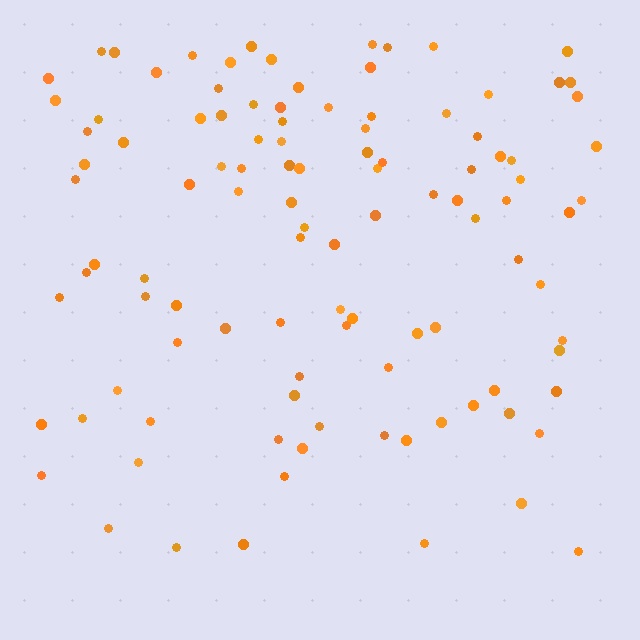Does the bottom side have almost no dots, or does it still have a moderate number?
Still a moderate number, just noticeably fewer than the top.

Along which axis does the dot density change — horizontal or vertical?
Vertical.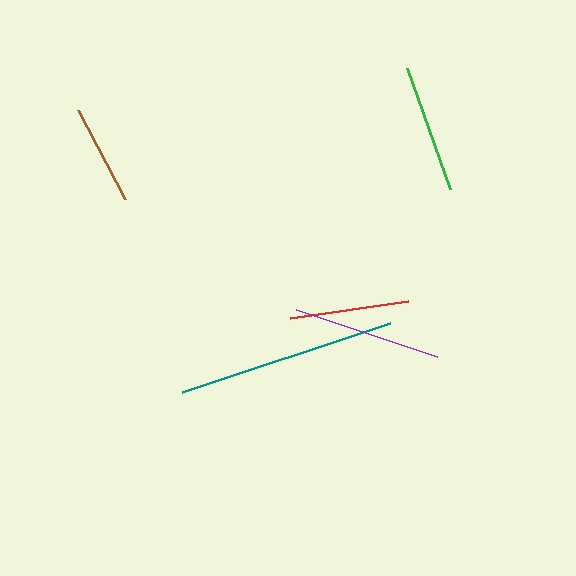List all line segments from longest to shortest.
From longest to shortest: teal, purple, green, red, brown.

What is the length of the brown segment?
The brown segment is approximately 100 pixels long.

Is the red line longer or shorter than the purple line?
The purple line is longer than the red line.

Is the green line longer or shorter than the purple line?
The purple line is longer than the green line.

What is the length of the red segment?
The red segment is approximately 119 pixels long.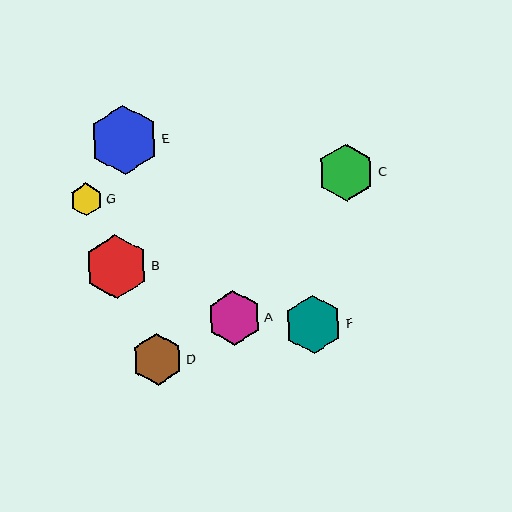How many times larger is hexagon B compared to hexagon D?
Hexagon B is approximately 1.3 times the size of hexagon D.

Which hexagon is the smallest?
Hexagon G is the smallest with a size of approximately 32 pixels.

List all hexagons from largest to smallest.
From largest to smallest: E, B, F, C, A, D, G.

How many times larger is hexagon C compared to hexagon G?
Hexagon C is approximately 1.7 times the size of hexagon G.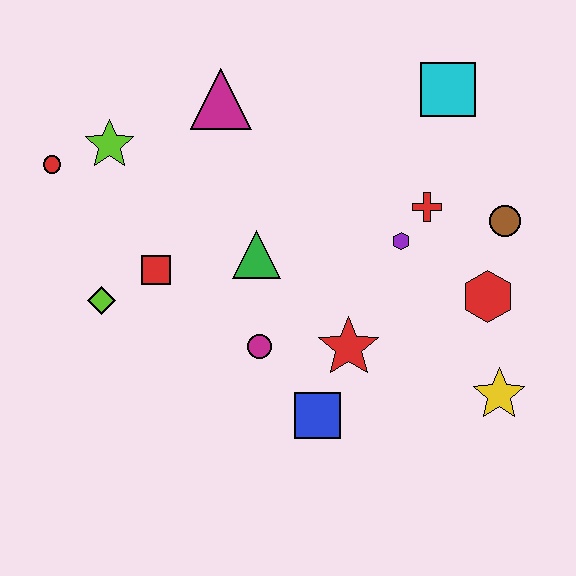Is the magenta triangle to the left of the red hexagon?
Yes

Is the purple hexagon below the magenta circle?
No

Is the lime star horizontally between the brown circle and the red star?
No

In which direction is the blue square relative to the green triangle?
The blue square is below the green triangle.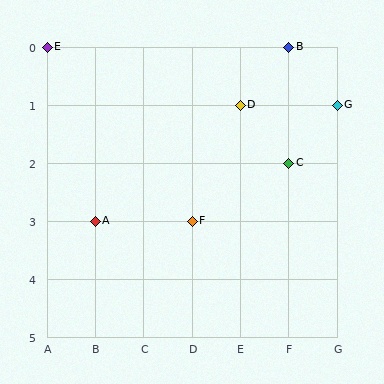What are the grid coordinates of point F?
Point F is at grid coordinates (D, 3).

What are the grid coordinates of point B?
Point B is at grid coordinates (F, 0).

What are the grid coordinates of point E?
Point E is at grid coordinates (A, 0).